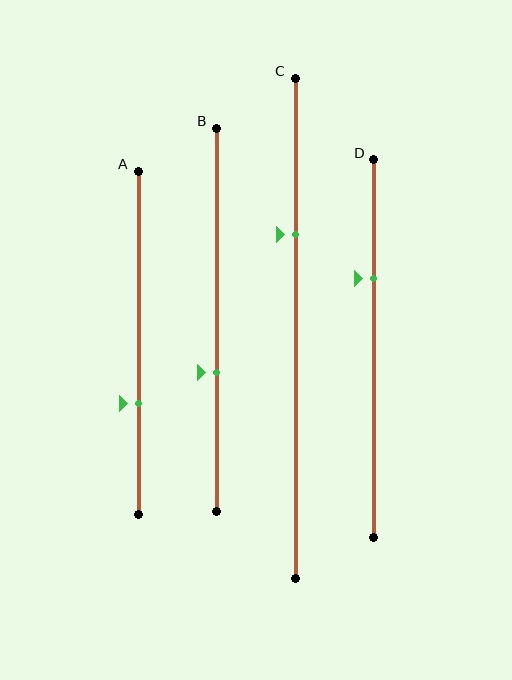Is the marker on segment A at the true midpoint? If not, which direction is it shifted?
No, the marker on segment A is shifted downward by about 18% of the segment length.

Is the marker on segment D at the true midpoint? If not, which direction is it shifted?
No, the marker on segment D is shifted upward by about 18% of the segment length.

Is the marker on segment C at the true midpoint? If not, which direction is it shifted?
No, the marker on segment C is shifted upward by about 19% of the segment length.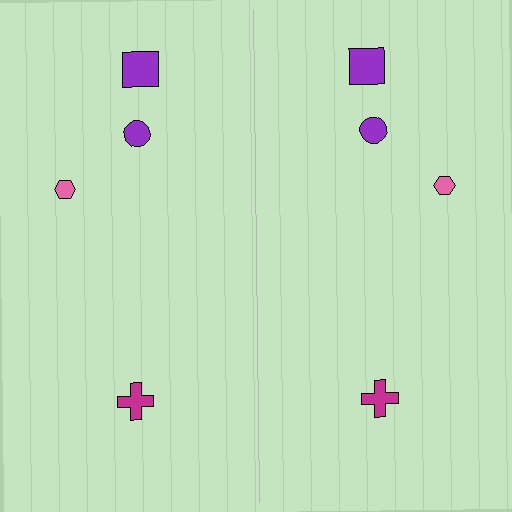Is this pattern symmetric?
Yes, this pattern has bilateral (reflection) symmetry.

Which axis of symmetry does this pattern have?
The pattern has a vertical axis of symmetry running through the center of the image.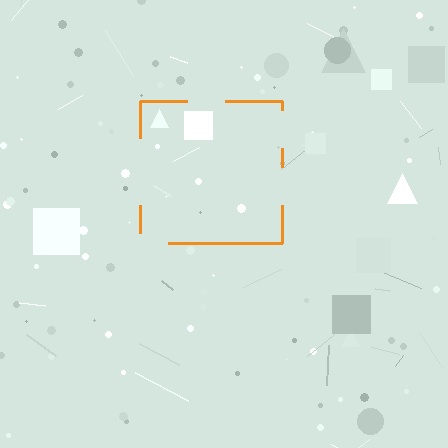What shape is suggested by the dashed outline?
The dashed outline suggests a square.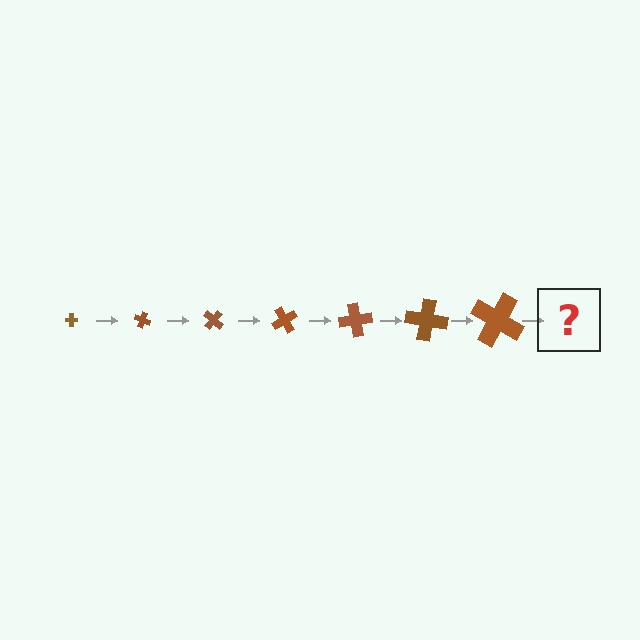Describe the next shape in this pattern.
It should be a cross, larger than the previous one and rotated 140 degrees from the start.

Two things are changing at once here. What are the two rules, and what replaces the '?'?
The two rules are that the cross grows larger each step and it rotates 20 degrees each step. The '?' should be a cross, larger than the previous one and rotated 140 degrees from the start.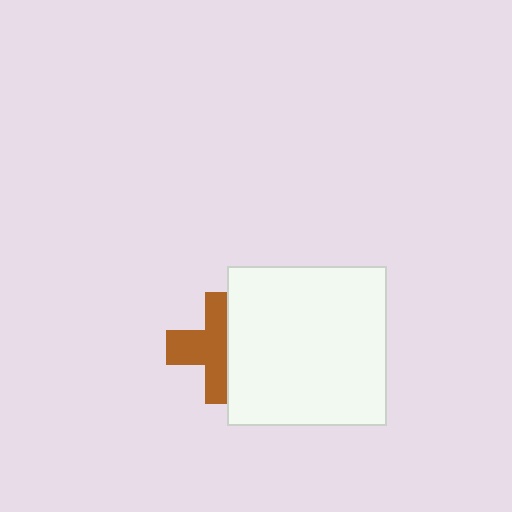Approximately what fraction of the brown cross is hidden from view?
Roughly 42% of the brown cross is hidden behind the white square.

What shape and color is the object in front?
The object in front is a white square.